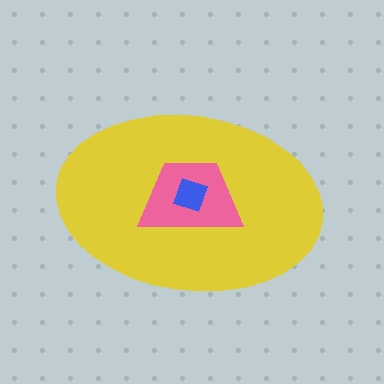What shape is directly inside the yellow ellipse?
The pink trapezoid.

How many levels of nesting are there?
3.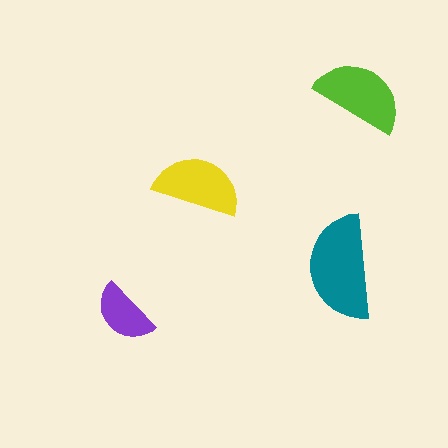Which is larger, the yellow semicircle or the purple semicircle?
The yellow one.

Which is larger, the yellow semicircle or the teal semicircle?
The teal one.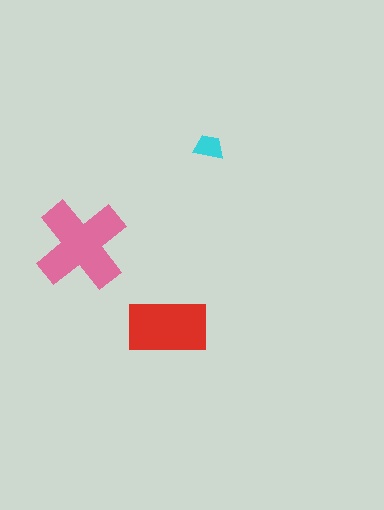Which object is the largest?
The pink cross.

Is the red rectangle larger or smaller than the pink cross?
Smaller.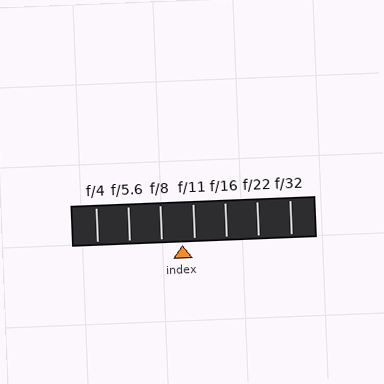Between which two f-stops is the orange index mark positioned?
The index mark is between f/8 and f/11.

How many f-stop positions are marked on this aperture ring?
There are 7 f-stop positions marked.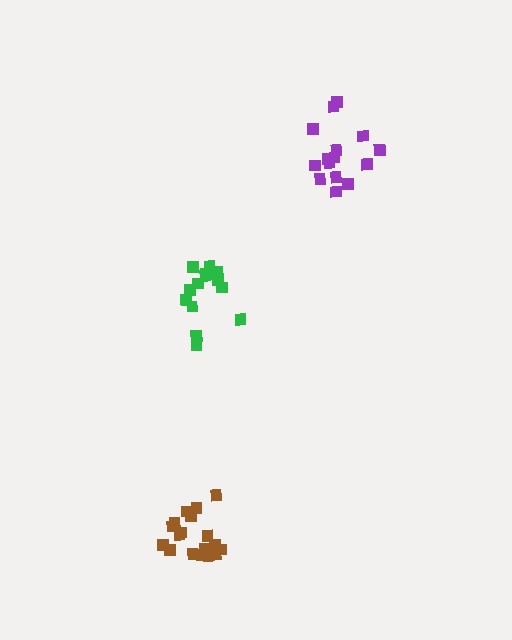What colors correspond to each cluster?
The clusters are colored: purple, brown, green.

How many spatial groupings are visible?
There are 3 spatial groupings.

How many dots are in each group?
Group 1: 15 dots, Group 2: 18 dots, Group 3: 15 dots (48 total).